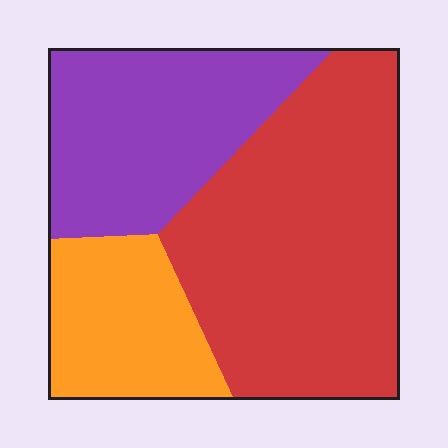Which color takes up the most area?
Red, at roughly 50%.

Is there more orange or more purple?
Purple.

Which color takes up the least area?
Orange, at roughly 20%.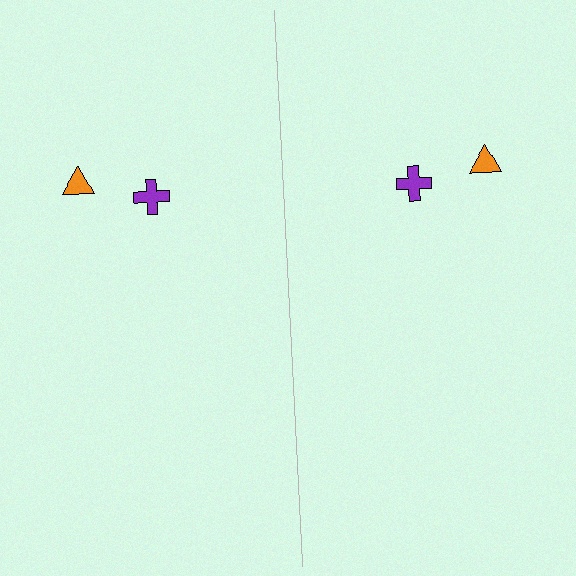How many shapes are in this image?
There are 4 shapes in this image.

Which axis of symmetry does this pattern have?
The pattern has a vertical axis of symmetry running through the center of the image.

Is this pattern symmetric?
Yes, this pattern has bilateral (reflection) symmetry.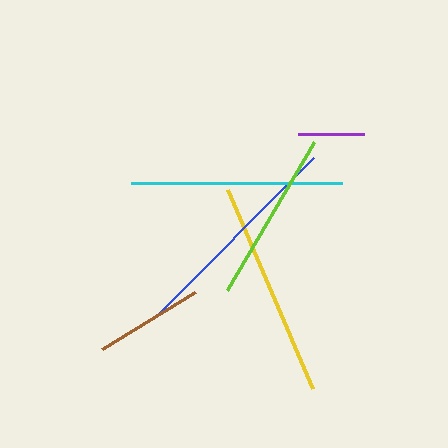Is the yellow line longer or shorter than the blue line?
The blue line is longer than the yellow line.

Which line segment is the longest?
The blue line is the longest at approximately 227 pixels.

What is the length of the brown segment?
The brown segment is approximately 109 pixels long.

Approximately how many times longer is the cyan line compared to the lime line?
The cyan line is approximately 1.2 times the length of the lime line.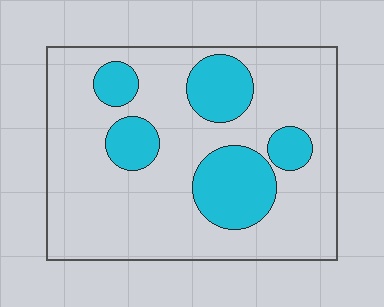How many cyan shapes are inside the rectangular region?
5.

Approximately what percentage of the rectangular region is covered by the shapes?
Approximately 25%.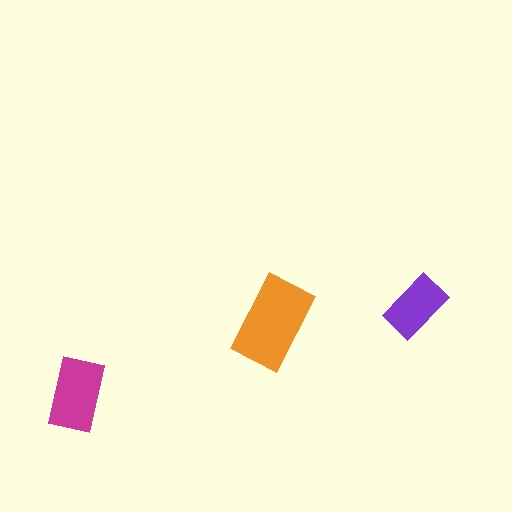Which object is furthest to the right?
The purple rectangle is rightmost.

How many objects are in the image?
There are 3 objects in the image.